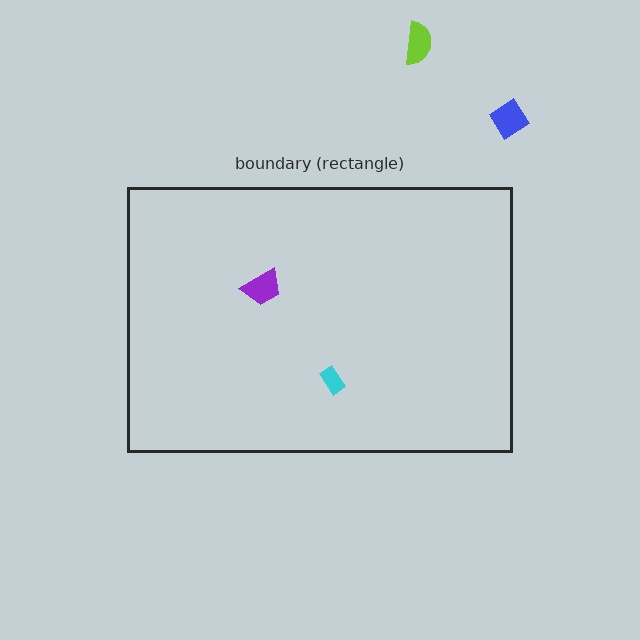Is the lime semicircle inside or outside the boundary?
Outside.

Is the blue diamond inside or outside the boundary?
Outside.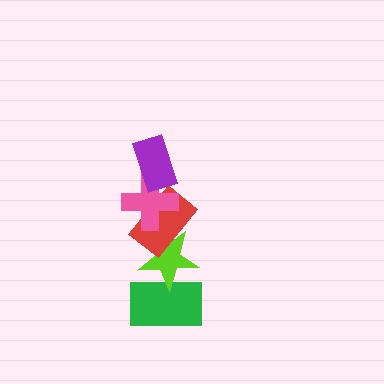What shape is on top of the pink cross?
The purple rectangle is on top of the pink cross.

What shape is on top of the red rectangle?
The pink cross is on top of the red rectangle.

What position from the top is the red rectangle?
The red rectangle is 3rd from the top.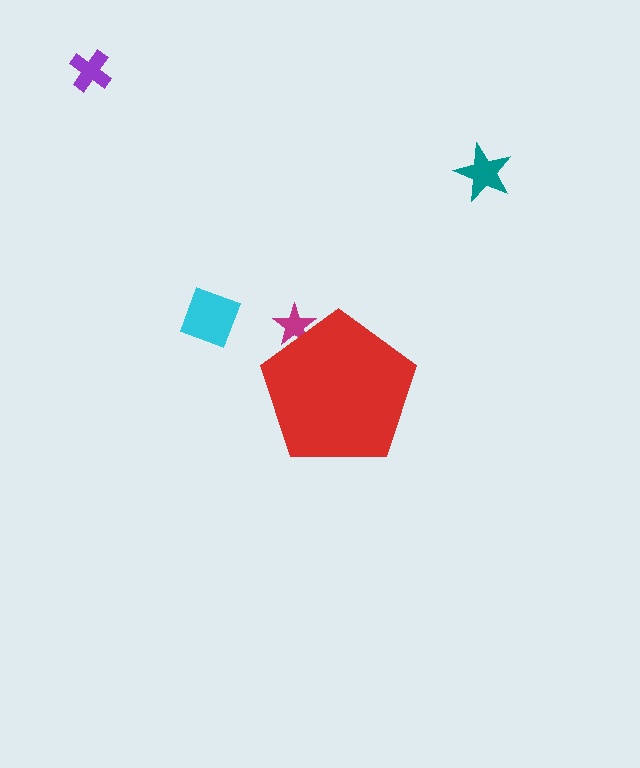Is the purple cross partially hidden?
No, the purple cross is fully visible.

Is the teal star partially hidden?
No, the teal star is fully visible.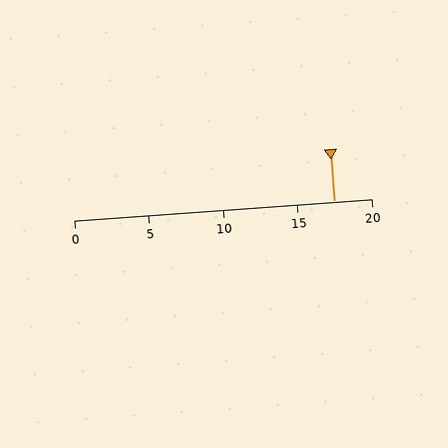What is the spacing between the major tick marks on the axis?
The major ticks are spaced 5 apart.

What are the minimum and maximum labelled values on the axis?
The axis runs from 0 to 20.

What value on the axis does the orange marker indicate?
The marker indicates approximately 17.5.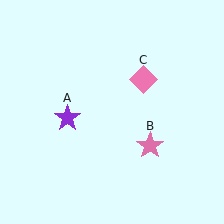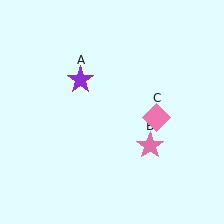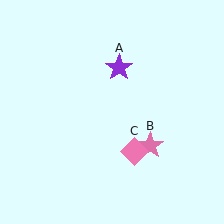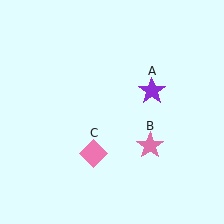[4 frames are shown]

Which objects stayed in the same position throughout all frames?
Pink star (object B) remained stationary.